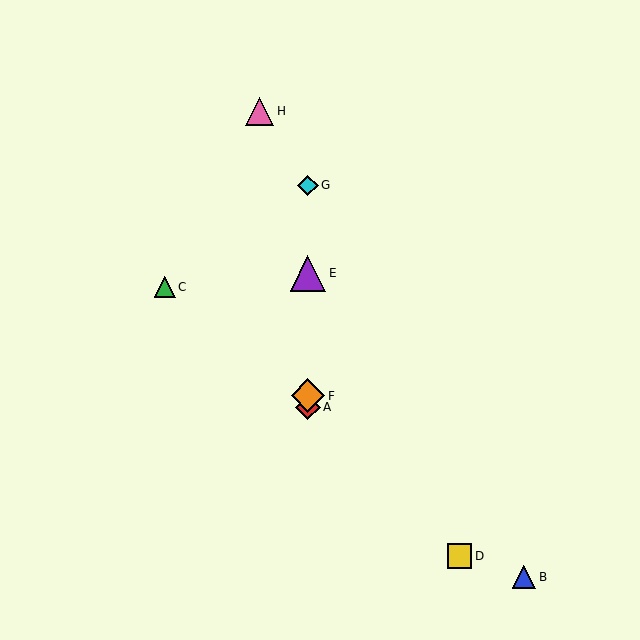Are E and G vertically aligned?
Yes, both are at x≈308.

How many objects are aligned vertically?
4 objects (A, E, F, G) are aligned vertically.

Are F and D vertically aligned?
No, F is at x≈308 and D is at x≈459.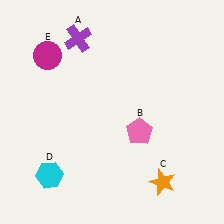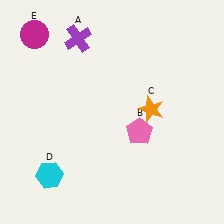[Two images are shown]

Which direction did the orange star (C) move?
The orange star (C) moved up.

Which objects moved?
The objects that moved are: the orange star (C), the magenta circle (E).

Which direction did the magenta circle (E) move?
The magenta circle (E) moved up.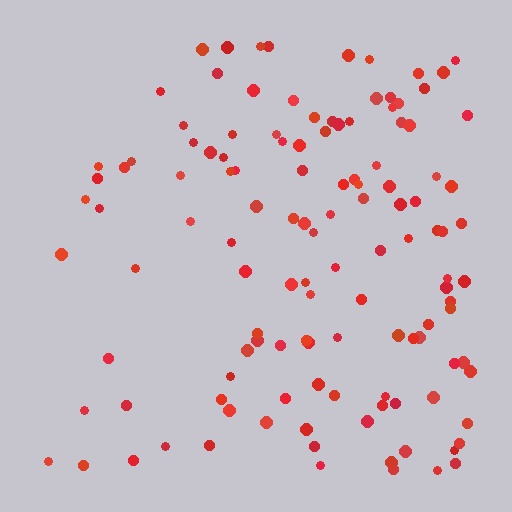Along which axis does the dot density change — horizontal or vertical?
Horizontal.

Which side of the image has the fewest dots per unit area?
The left.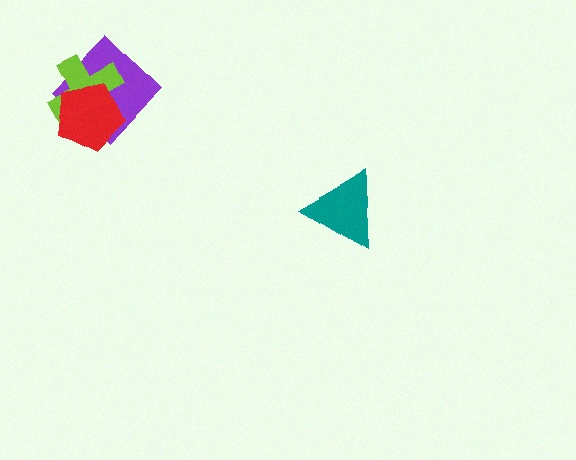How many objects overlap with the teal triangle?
0 objects overlap with the teal triangle.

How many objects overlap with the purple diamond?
2 objects overlap with the purple diamond.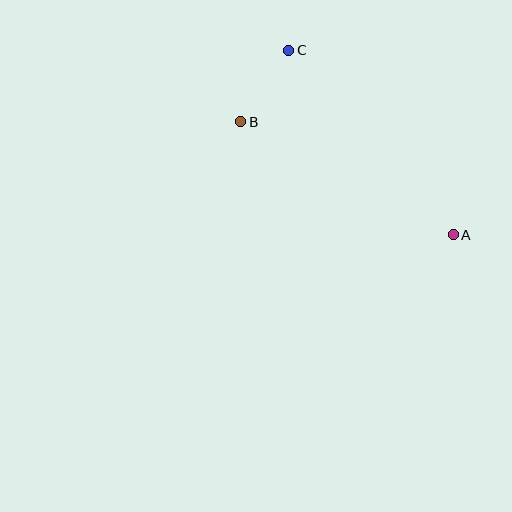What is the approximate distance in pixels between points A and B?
The distance between A and B is approximately 241 pixels.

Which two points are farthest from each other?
Points A and C are farthest from each other.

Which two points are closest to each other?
Points B and C are closest to each other.